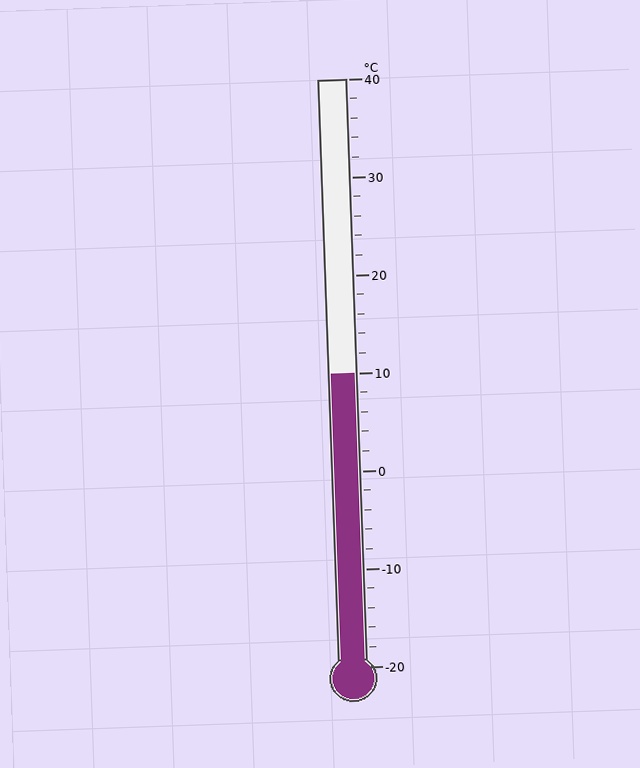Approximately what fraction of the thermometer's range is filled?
The thermometer is filled to approximately 50% of its range.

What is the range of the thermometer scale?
The thermometer scale ranges from -20°C to 40°C.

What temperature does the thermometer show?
The thermometer shows approximately 10°C.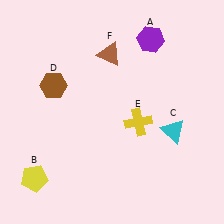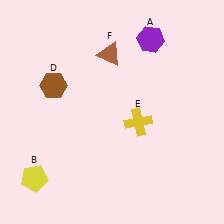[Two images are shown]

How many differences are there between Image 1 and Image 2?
There is 1 difference between the two images.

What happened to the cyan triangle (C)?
The cyan triangle (C) was removed in Image 2. It was in the bottom-right area of Image 1.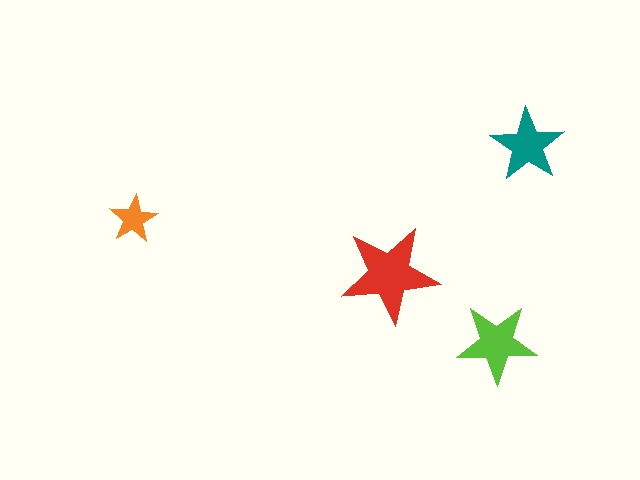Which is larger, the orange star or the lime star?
The lime one.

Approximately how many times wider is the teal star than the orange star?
About 1.5 times wider.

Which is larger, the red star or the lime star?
The red one.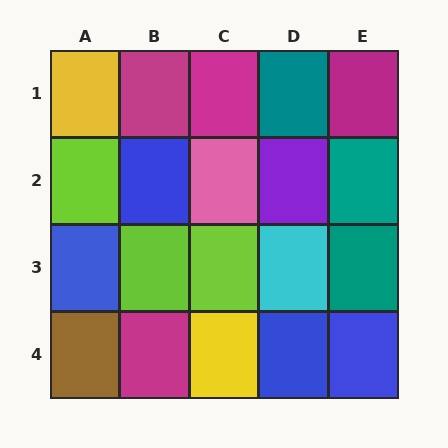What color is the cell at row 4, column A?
Brown.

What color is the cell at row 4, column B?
Magenta.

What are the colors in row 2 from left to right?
Lime, blue, pink, purple, teal.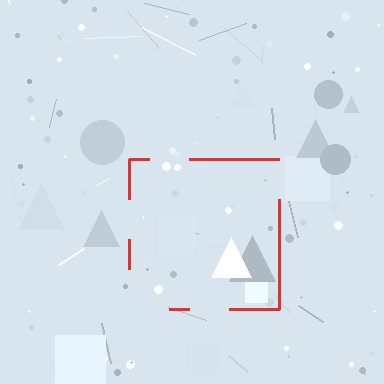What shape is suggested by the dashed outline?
The dashed outline suggests a square.